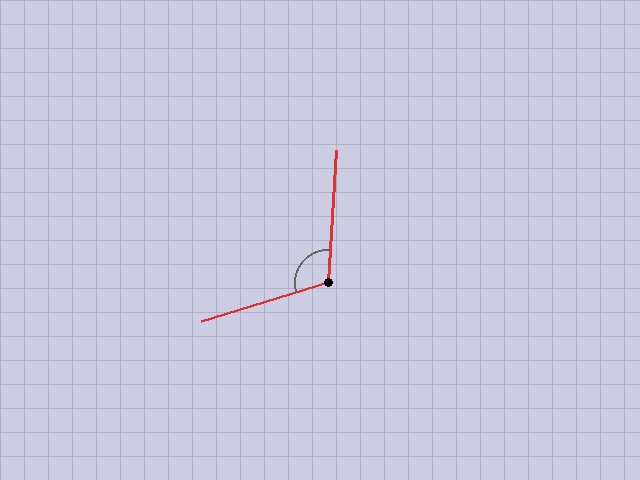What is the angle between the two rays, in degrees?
Approximately 110 degrees.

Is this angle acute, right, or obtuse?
It is obtuse.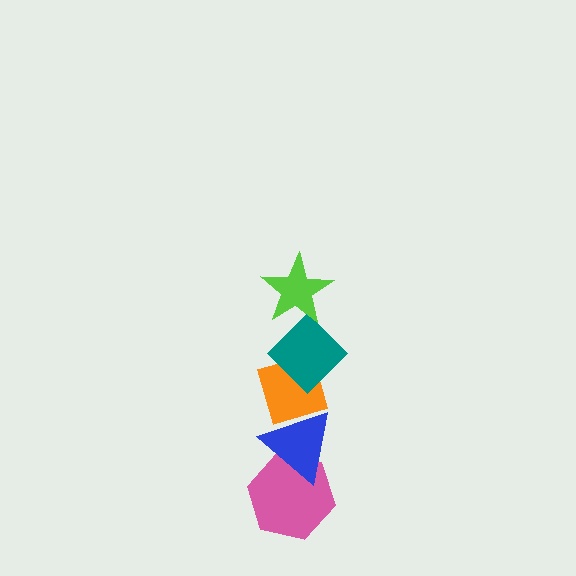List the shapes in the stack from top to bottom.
From top to bottom: the lime star, the teal diamond, the orange diamond, the blue triangle, the pink hexagon.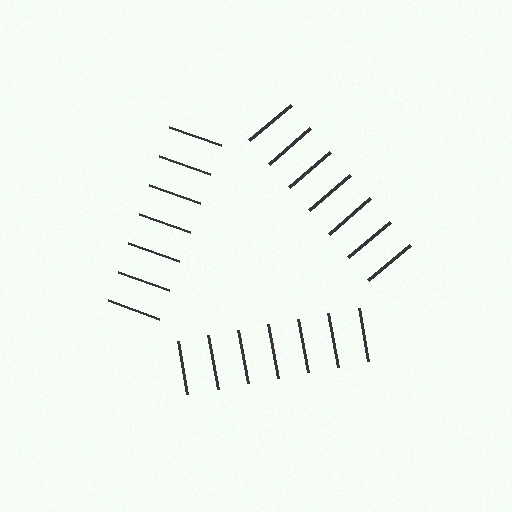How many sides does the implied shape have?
3 sides — the line-ends trace a triangle.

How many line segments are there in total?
21 — 7 along each of the 3 edges.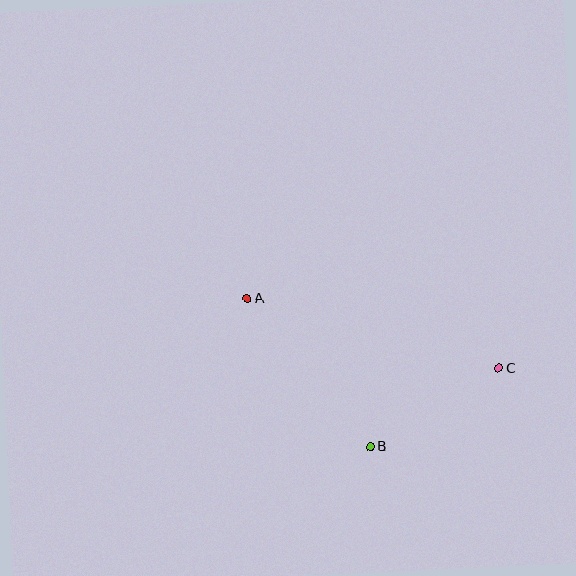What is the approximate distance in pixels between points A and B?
The distance between A and B is approximately 193 pixels.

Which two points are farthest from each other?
Points A and C are farthest from each other.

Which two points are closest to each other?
Points B and C are closest to each other.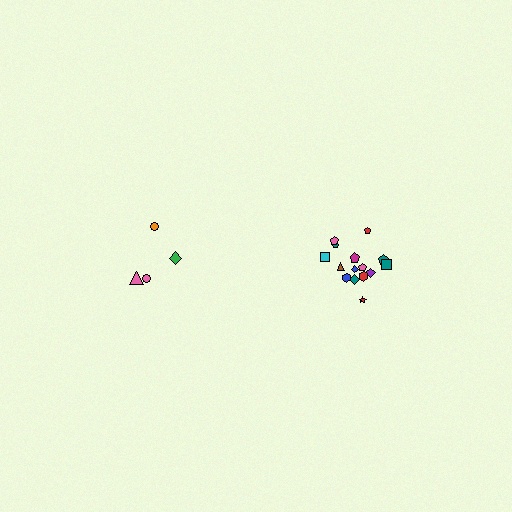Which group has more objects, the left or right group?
The right group.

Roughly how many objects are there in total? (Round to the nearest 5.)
Roughly 20 objects in total.